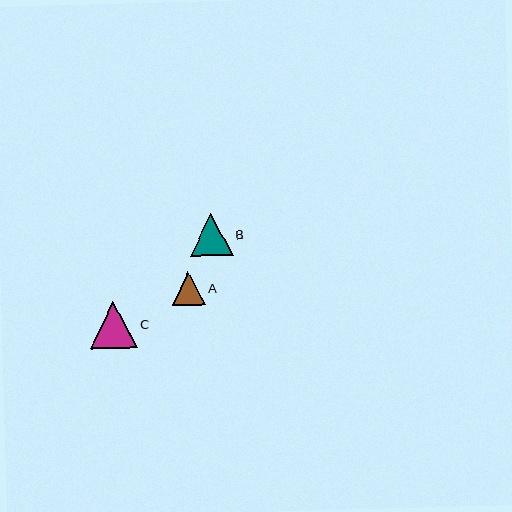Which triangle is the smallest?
Triangle A is the smallest with a size of approximately 33 pixels.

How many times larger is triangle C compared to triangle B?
Triangle C is approximately 1.1 times the size of triangle B.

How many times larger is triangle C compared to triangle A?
Triangle C is approximately 1.4 times the size of triangle A.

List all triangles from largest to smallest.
From largest to smallest: C, B, A.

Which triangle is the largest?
Triangle C is the largest with a size of approximately 47 pixels.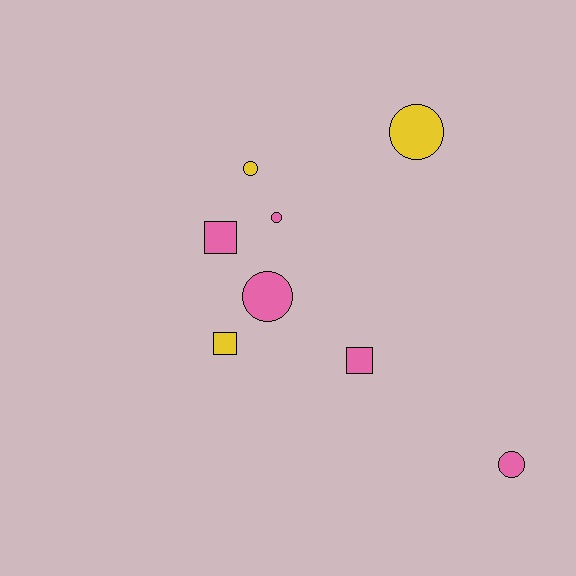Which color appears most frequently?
Pink, with 5 objects.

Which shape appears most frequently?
Circle, with 5 objects.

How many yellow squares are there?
There is 1 yellow square.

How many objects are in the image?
There are 8 objects.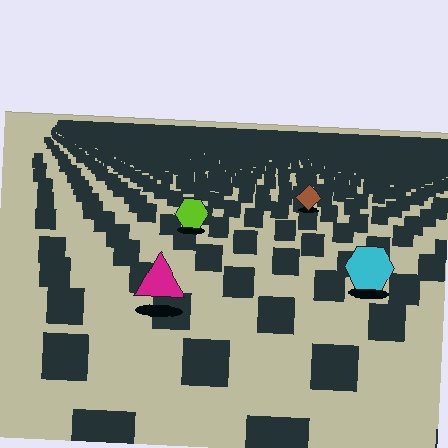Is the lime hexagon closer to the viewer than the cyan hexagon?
No. The cyan hexagon is closer — you can tell from the texture gradient: the ground texture is coarser near it.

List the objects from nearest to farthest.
From nearest to farthest: the magenta triangle, the cyan hexagon, the lime hexagon, the brown diamond.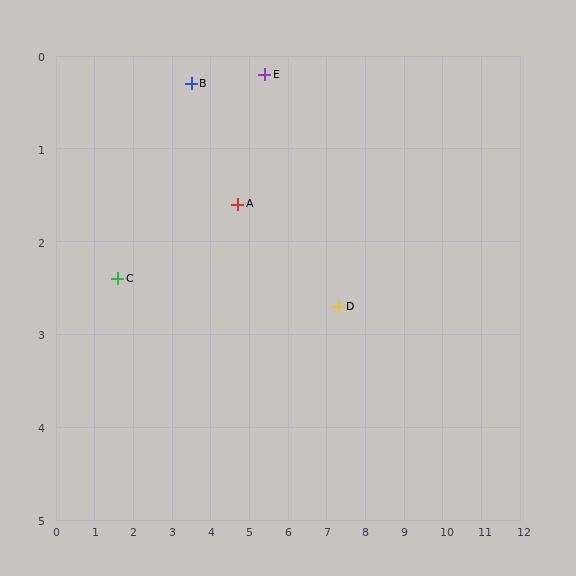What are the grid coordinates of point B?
Point B is at approximately (3.5, 0.3).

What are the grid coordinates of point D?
Point D is at approximately (7.3, 2.7).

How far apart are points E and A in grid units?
Points E and A are about 1.6 grid units apart.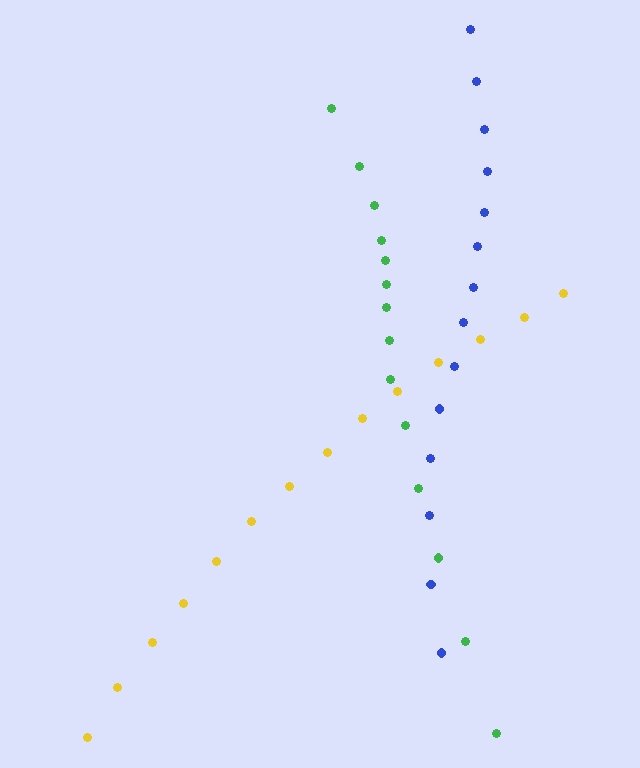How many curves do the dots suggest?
There are 3 distinct paths.